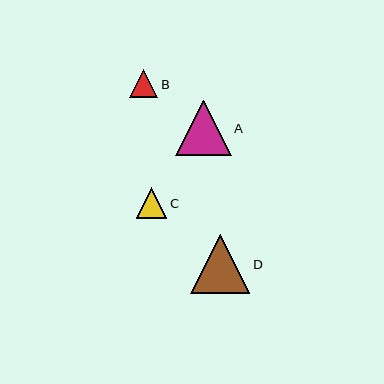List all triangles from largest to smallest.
From largest to smallest: D, A, C, B.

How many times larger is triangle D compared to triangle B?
Triangle D is approximately 2.1 times the size of triangle B.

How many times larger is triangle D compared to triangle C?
Triangle D is approximately 1.9 times the size of triangle C.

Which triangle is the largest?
Triangle D is the largest with a size of approximately 59 pixels.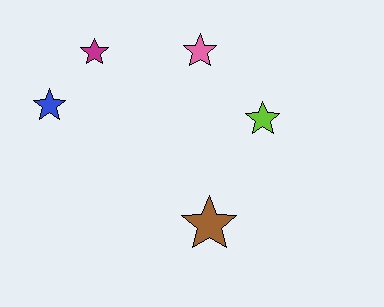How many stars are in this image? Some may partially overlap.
There are 5 stars.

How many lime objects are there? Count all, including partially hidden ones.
There is 1 lime object.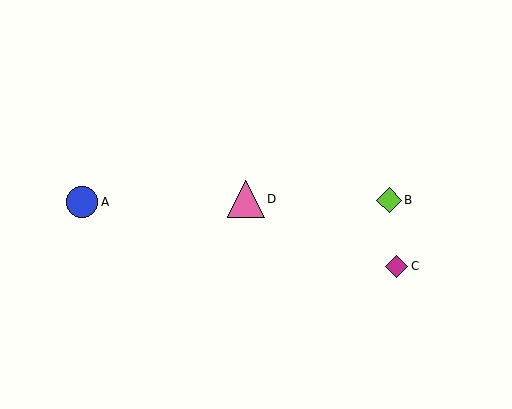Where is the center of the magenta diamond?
The center of the magenta diamond is at (397, 266).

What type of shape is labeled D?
Shape D is a pink triangle.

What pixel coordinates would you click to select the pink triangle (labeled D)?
Click at (246, 199) to select the pink triangle D.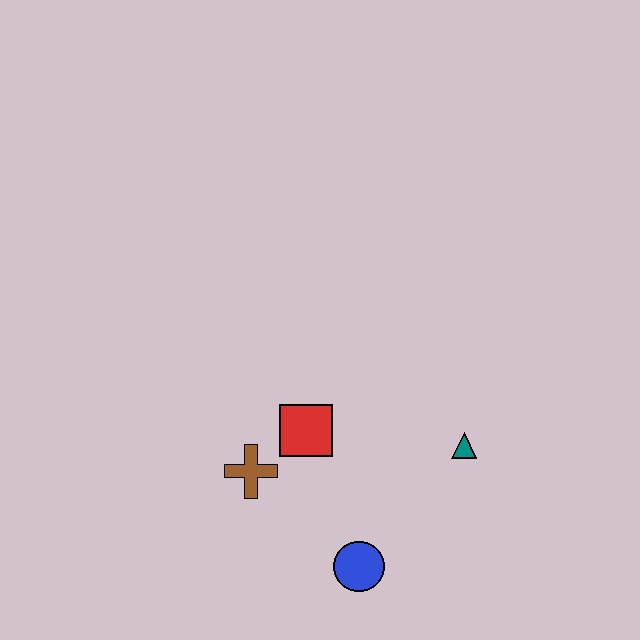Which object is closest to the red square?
The brown cross is closest to the red square.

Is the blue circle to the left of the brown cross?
No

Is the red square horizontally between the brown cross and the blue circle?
Yes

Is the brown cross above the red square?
No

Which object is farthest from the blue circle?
The teal triangle is farthest from the blue circle.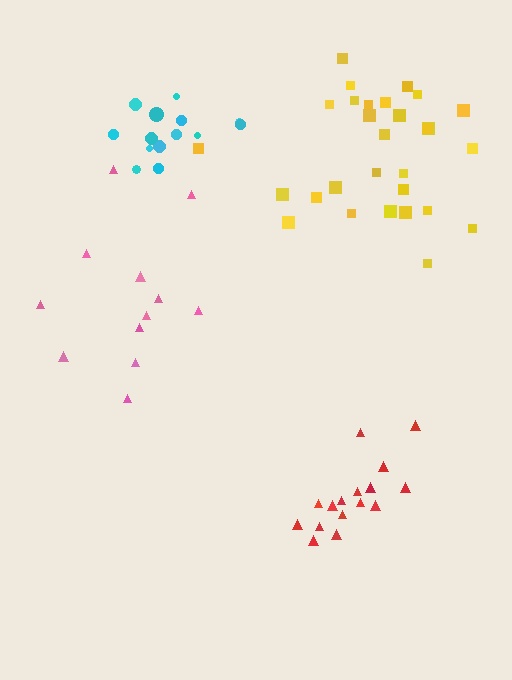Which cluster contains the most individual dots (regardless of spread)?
Yellow (29).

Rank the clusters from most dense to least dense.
cyan, red, yellow, pink.